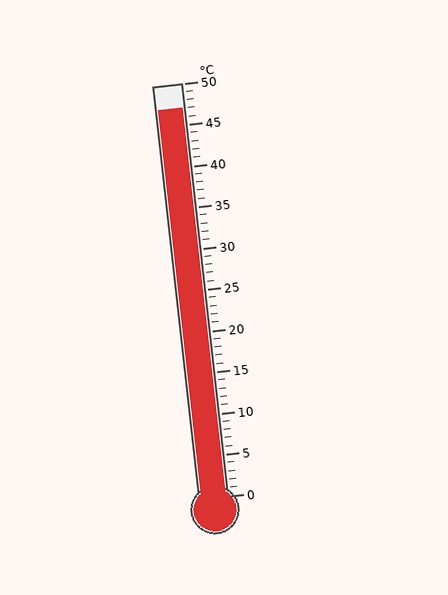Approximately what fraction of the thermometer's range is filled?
The thermometer is filled to approximately 95% of its range.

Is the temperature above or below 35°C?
The temperature is above 35°C.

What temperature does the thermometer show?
The thermometer shows approximately 47°C.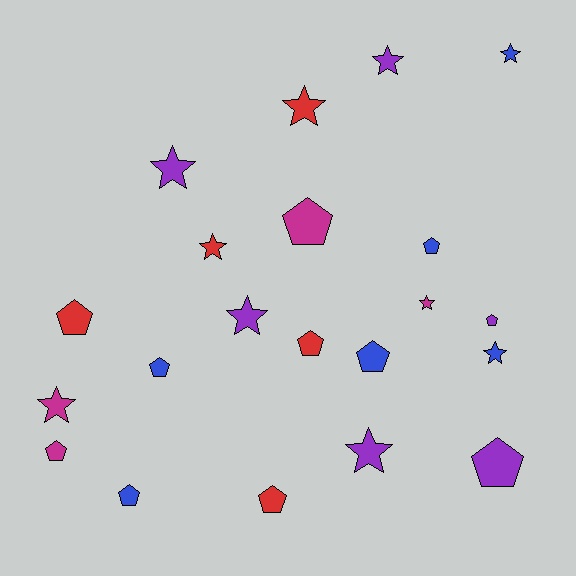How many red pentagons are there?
There are 3 red pentagons.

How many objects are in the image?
There are 21 objects.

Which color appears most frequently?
Blue, with 6 objects.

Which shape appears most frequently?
Pentagon, with 11 objects.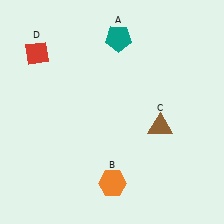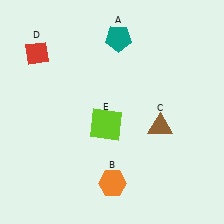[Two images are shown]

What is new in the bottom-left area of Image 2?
A lime square (E) was added in the bottom-left area of Image 2.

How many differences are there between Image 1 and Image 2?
There is 1 difference between the two images.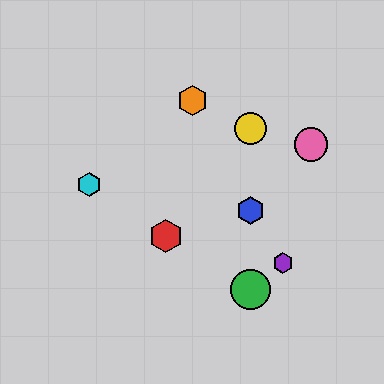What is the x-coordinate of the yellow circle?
The yellow circle is at x≈251.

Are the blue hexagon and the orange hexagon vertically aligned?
No, the blue hexagon is at x≈251 and the orange hexagon is at x≈192.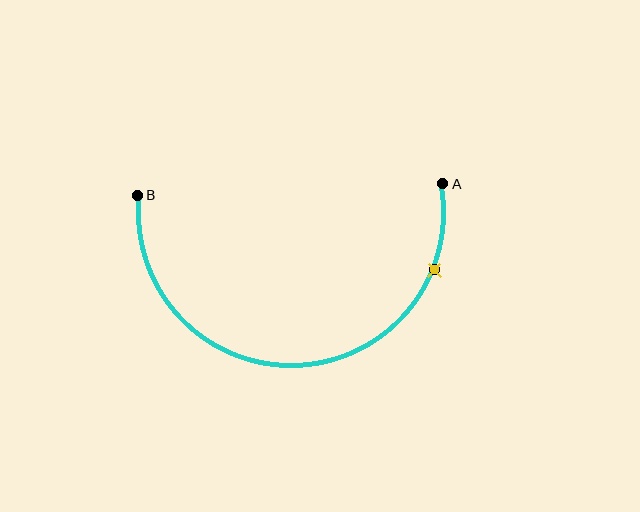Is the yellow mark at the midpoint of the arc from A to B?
No. The yellow mark lies on the arc but is closer to endpoint A. The arc midpoint would be at the point on the curve equidistant along the arc from both A and B.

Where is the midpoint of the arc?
The arc midpoint is the point on the curve farthest from the straight line joining A and B. It sits below that line.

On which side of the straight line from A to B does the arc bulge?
The arc bulges below the straight line connecting A and B.